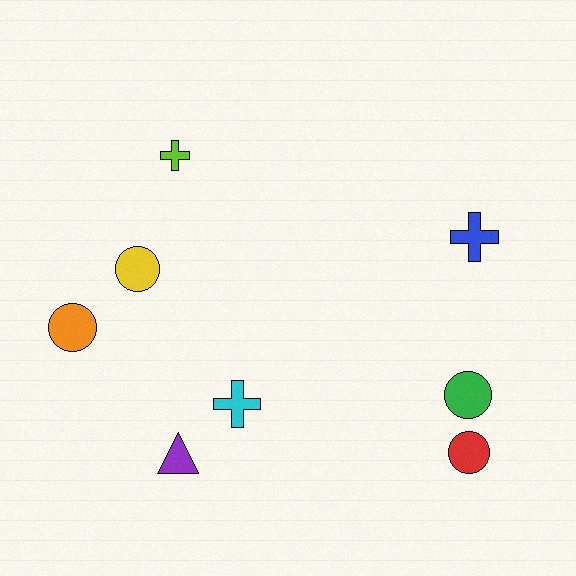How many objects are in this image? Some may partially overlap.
There are 8 objects.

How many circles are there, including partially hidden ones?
There are 4 circles.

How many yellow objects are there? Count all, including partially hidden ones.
There is 1 yellow object.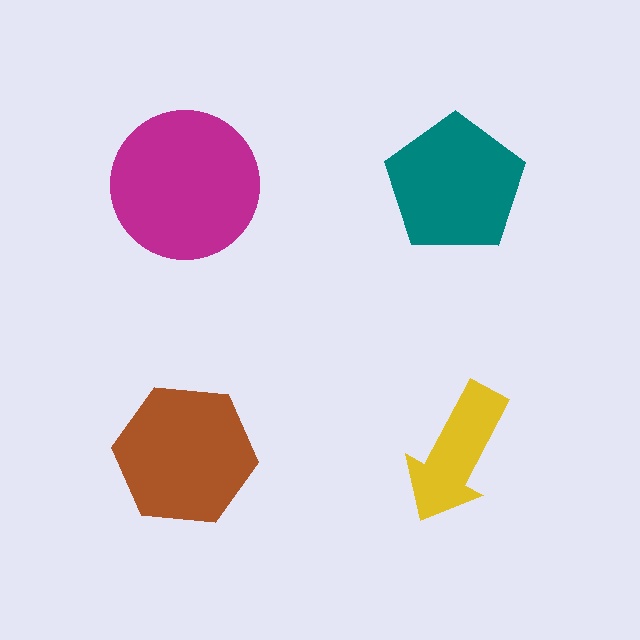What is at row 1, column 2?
A teal pentagon.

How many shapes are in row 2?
2 shapes.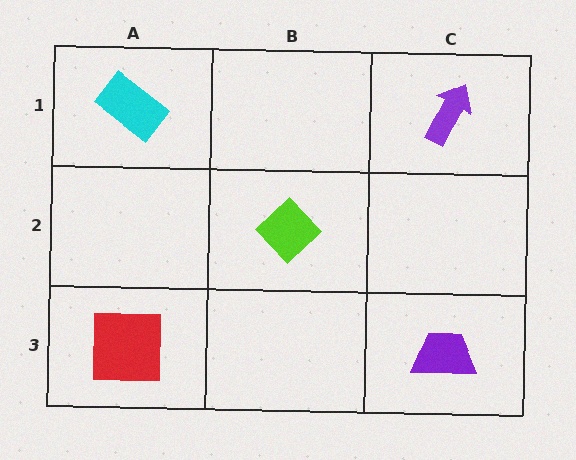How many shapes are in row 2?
1 shape.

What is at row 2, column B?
A lime diamond.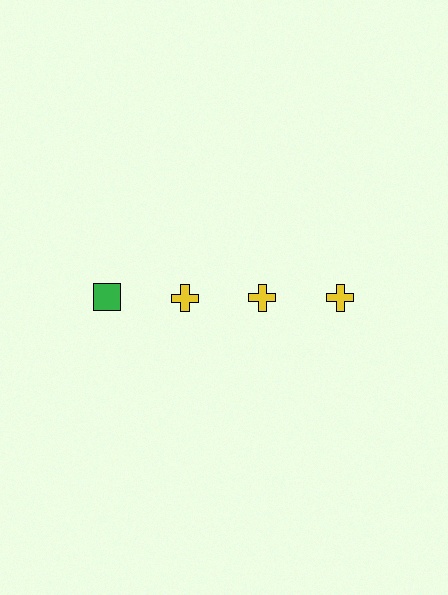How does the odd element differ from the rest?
It differs in both color (green instead of yellow) and shape (square instead of cross).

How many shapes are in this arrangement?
There are 4 shapes arranged in a grid pattern.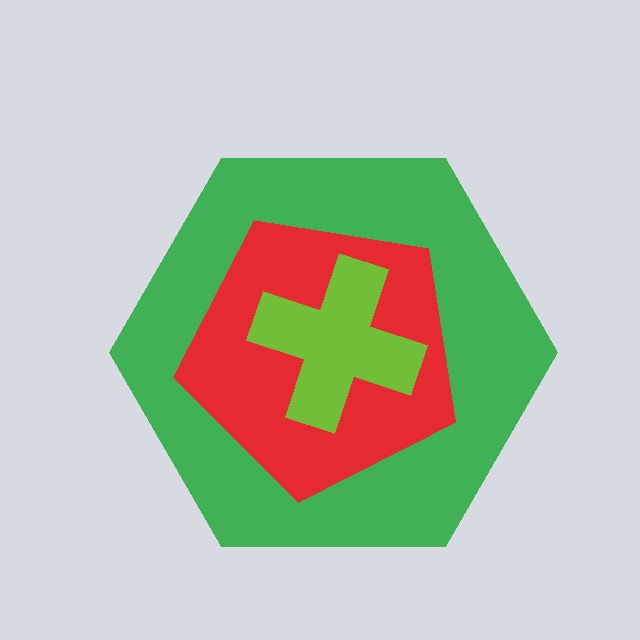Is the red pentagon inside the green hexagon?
Yes.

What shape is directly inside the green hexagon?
The red pentagon.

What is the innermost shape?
The lime cross.